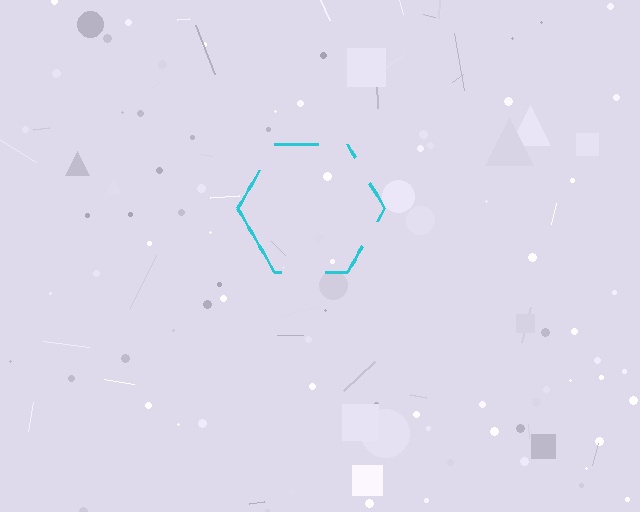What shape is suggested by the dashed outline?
The dashed outline suggests a hexagon.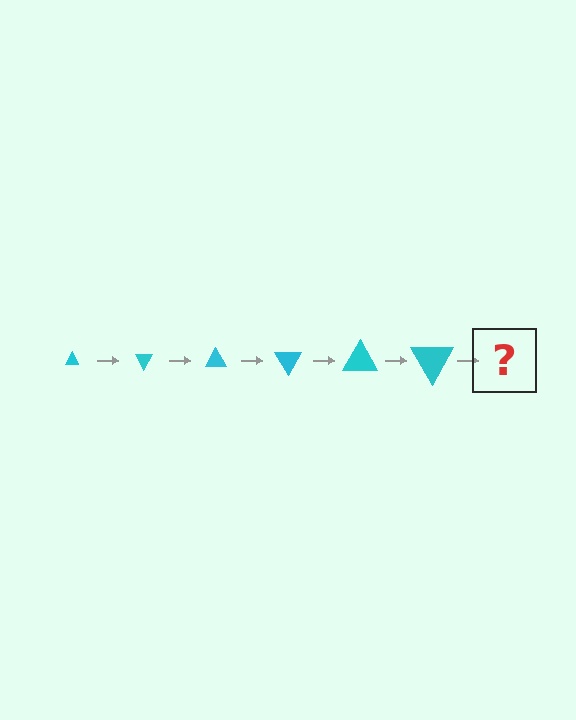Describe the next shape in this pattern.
It should be a triangle, larger than the previous one and rotated 360 degrees from the start.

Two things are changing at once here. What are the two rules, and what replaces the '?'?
The two rules are that the triangle grows larger each step and it rotates 60 degrees each step. The '?' should be a triangle, larger than the previous one and rotated 360 degrees from the start.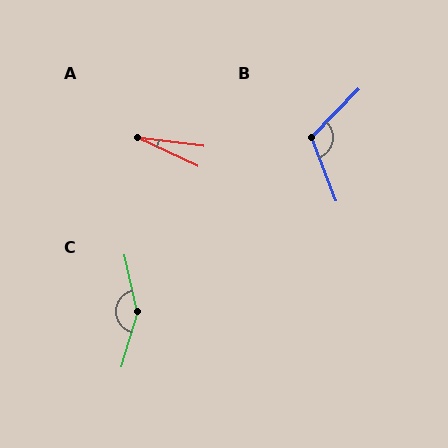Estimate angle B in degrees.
Approximately 115 degrees.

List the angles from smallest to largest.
A (18°), B (115°), C (151°).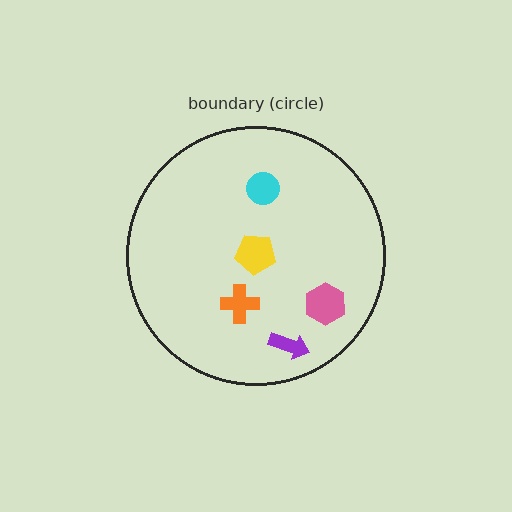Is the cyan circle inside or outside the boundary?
Inside.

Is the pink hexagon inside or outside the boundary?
Inside.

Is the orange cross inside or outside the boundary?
Inside.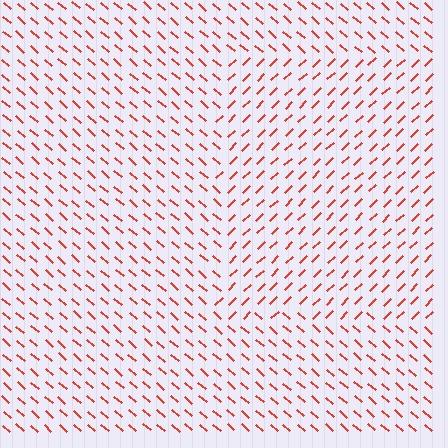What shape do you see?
I see a rectangle.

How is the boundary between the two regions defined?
The boundary is defined purely by a change in line orientation (approximately 84 degrees difference). All lines are the same color and thickness.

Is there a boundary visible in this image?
Yes, there is a texture boundary formed by a change in line orientation.